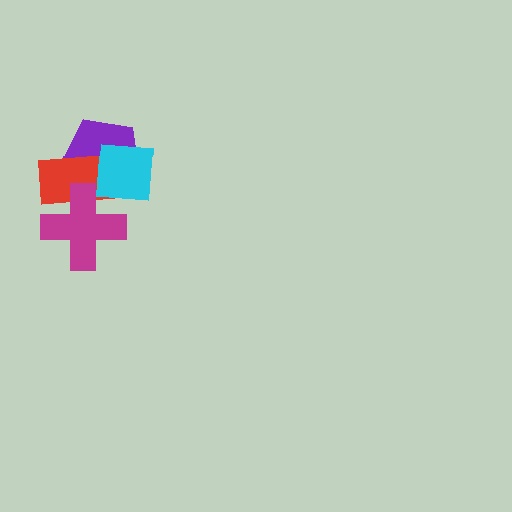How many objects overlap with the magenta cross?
2 objects overlap with the magenta cross.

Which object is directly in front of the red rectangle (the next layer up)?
The magenta cross is directly in front of the red rectangle.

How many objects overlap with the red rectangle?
3 objects overlap with the red rectangle.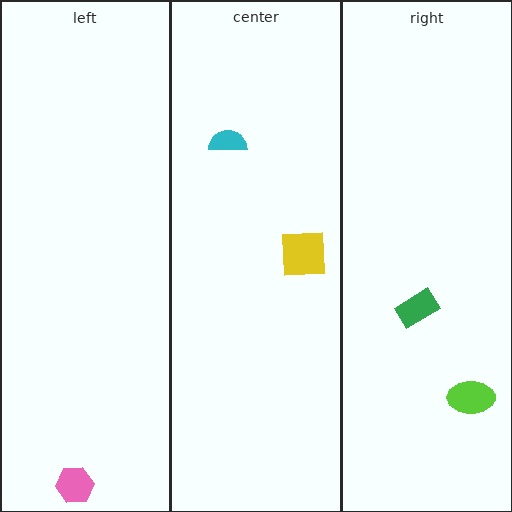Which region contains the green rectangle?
The right region.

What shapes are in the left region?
The pink hexagon.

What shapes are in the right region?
The green rectangle, the lime ellipse.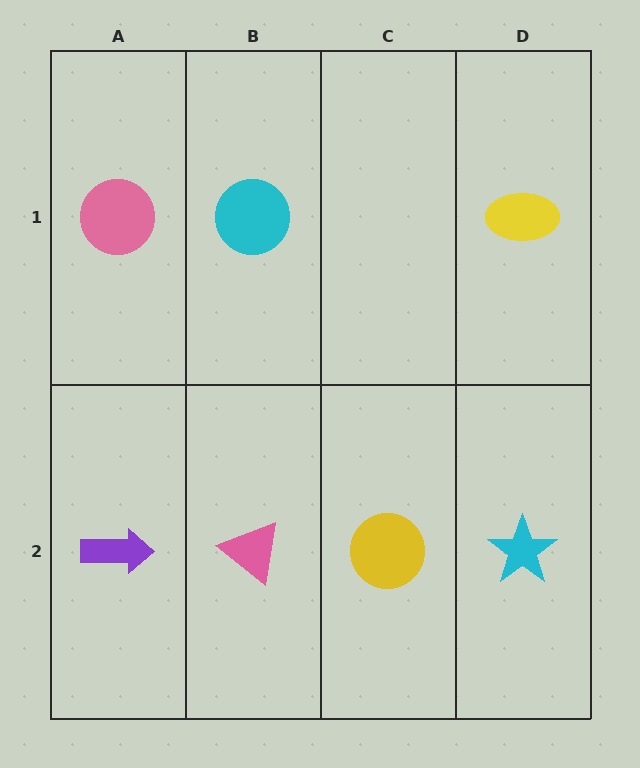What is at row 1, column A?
A pink circle.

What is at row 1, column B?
A cyan circle.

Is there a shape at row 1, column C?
No, that cell is empty.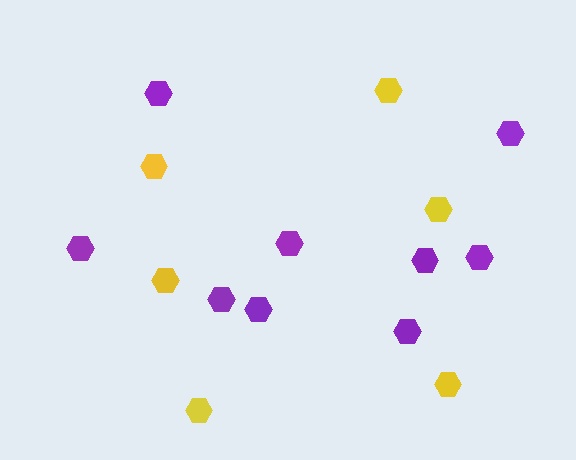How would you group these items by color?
There are 2 groups: one group of yellow hexagons (6) and one group of purple hexagons (9).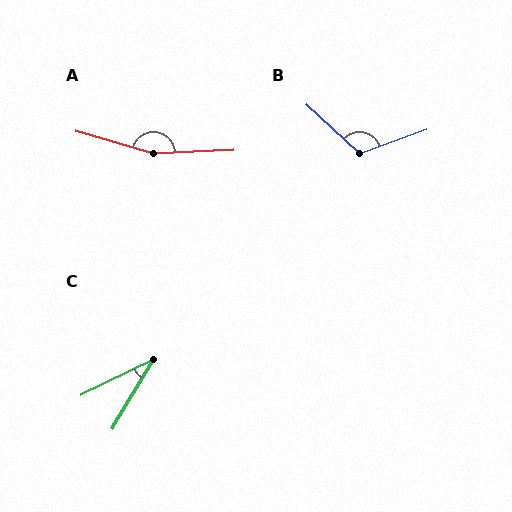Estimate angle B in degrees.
Approximately 117 degrees.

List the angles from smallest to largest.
C (33°), B (117°), A (162°).